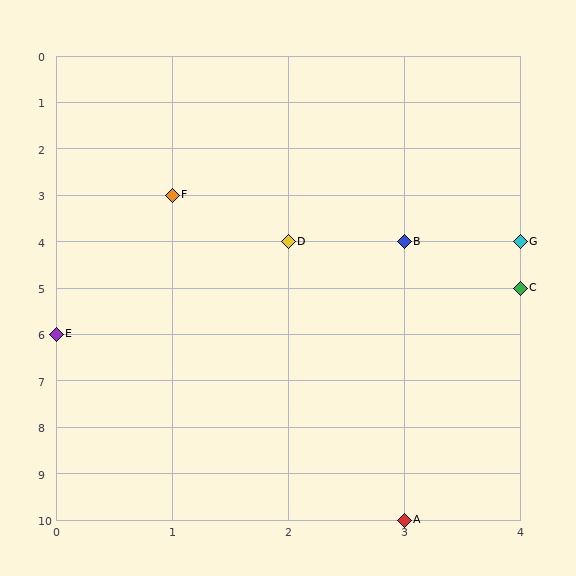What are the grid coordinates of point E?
Point E is at grid coordinates (0, 6).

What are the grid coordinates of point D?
Point D is at grid coordinates (2, 4).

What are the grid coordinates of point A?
Point A is at grid coordinates (3, 10).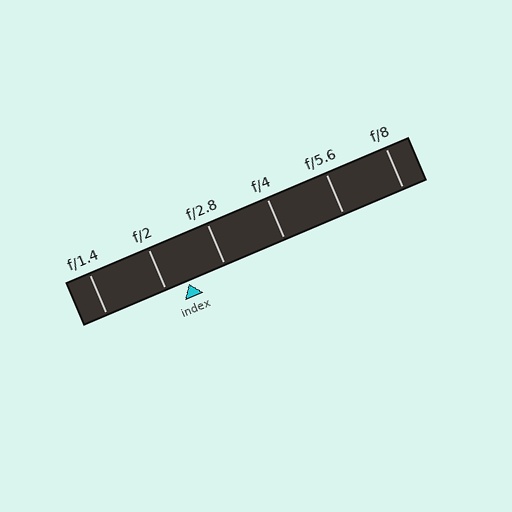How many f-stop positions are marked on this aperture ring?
There are 6 f-stop positions marked.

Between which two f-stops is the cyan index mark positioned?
The index mark is between f/2 and f/2.8.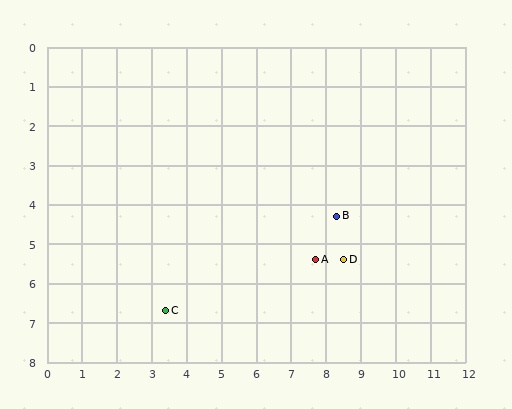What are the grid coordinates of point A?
Point A is at approximately (7.7, 5.4).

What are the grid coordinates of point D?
Point D is at approximately (8.5, 5.4).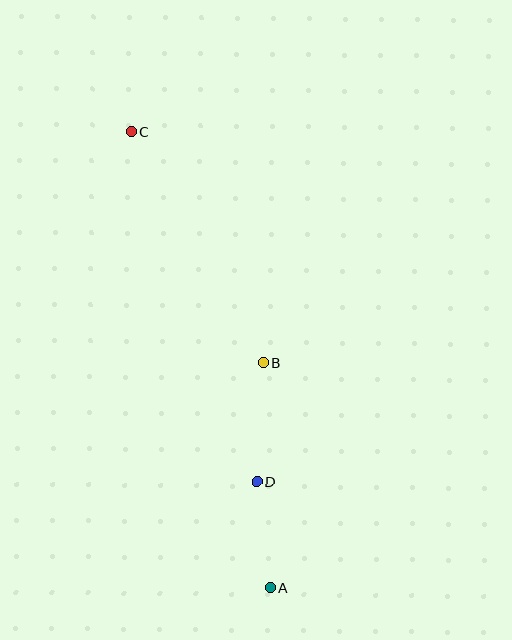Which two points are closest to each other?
Points A and D are closest to each other.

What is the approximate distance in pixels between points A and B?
The distance between A and B is approximately 225 pixels.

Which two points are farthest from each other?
Points A and C are farthest from each other.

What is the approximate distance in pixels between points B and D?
The distance between B and D is approximately 119 pixels.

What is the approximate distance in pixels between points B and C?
The distance between B and C is approximately 266 pixels.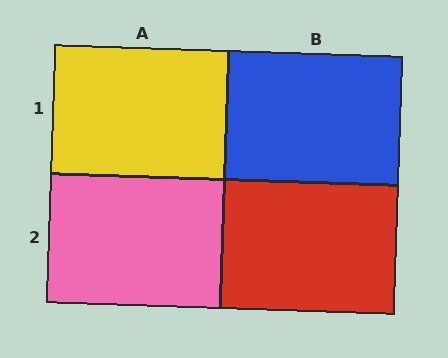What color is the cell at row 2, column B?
Red.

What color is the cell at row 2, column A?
Pink.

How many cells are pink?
1 cell is pink.